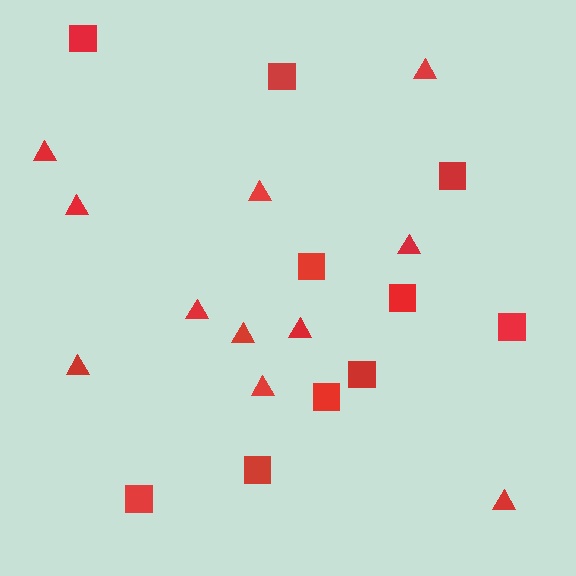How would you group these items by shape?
There are 2 groups: one group of triangles (11) and one group of squares (10).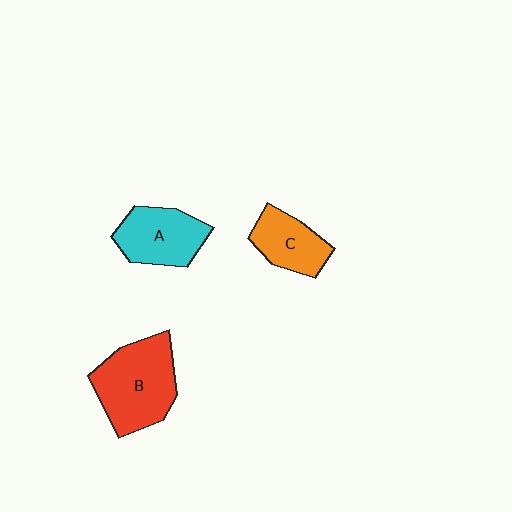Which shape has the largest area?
Shape B (red).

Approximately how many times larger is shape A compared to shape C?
Approximately 1.2 times.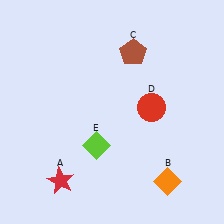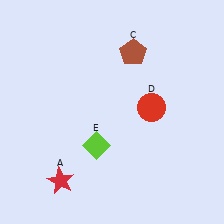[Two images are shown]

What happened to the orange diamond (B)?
The orange diamond (B) was removed in Image 2. It was in the bottom-right area of Image 1.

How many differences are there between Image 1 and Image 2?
There is 1 difference between the two images.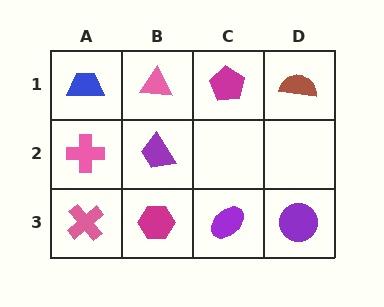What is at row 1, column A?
A blue trapezoid.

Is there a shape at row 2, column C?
No, that cell is empty.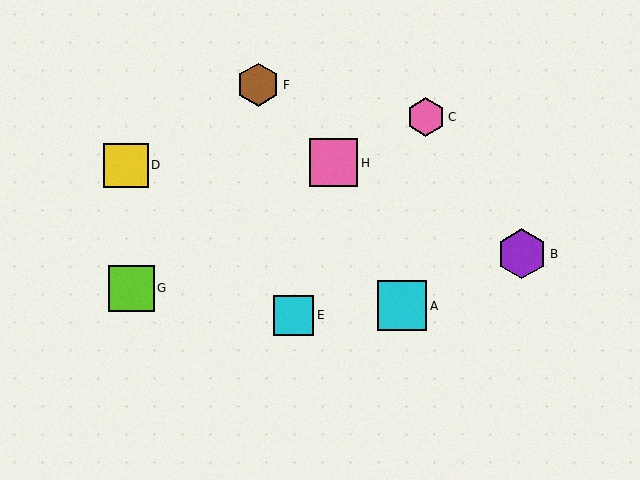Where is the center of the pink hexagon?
The center of the pink hexagon is at (426, 117).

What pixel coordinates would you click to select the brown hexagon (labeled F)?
Click at (258, 85) to select the brown hexagon F.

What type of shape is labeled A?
Shape A is a cyan square.